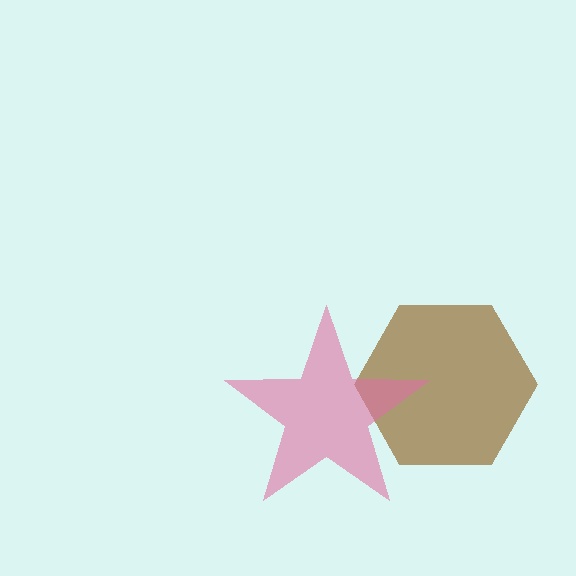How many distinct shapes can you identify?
There are 2 distinct shapes: a brown hexagon, a pink star.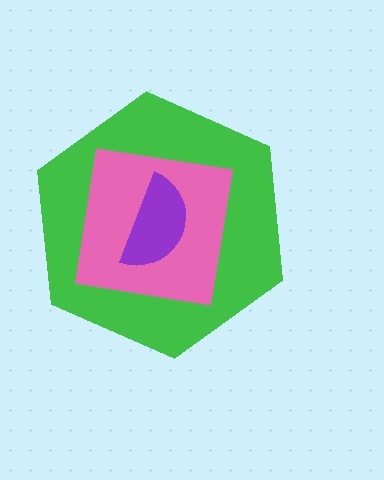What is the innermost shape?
The purple semicircle.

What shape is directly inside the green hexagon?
The pink square.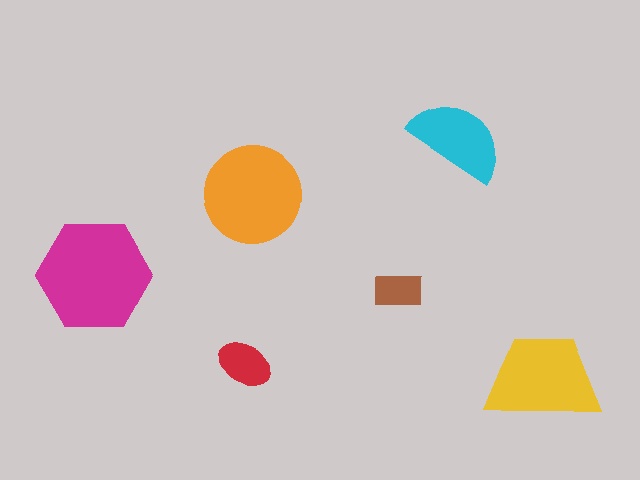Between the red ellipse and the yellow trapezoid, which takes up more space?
The yellow trapezoid.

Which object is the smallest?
The brown rectangle.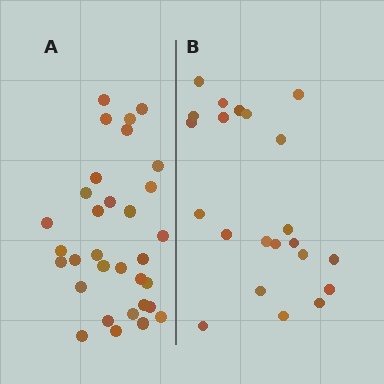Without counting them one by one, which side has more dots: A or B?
Region A (the left region) has more dots.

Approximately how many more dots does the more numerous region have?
Region A has roughly 10 or so more dots than region B.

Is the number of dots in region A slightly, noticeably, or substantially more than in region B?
Region A has substantially more. The ratio is roughly 1.5 to 1.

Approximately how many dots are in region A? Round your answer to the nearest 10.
About 30 dots. (The exact count is 32, which rounds to 30.)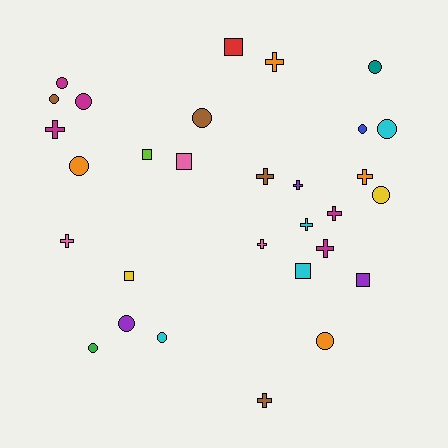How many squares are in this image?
There are 6 squares.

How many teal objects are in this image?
There is 1 teal object.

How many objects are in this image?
There are 30 objects.